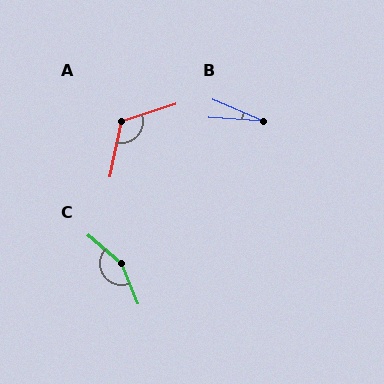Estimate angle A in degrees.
Approximately 120 degrees.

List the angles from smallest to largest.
B (19°), A (120°), C (153°).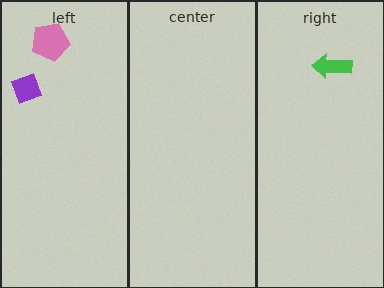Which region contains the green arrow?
The right region.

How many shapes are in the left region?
2.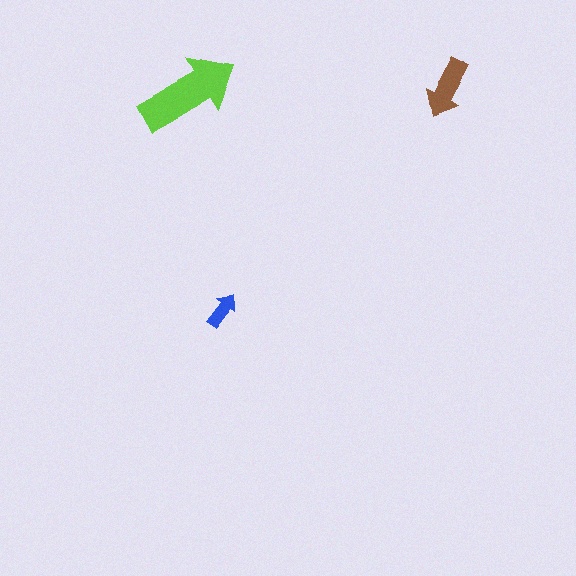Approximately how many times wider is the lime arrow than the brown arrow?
About 1.5 times wider.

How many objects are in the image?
There are 3 objects in the image.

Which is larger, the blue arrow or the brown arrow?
The brown one.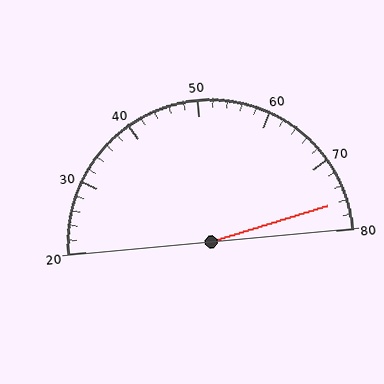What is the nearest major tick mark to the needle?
The nearest major tick mark is 80.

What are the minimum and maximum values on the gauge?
The gauge ranges from 20 to 80.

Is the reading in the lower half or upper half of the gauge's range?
The reading is in the upper half of the range (20 to 80).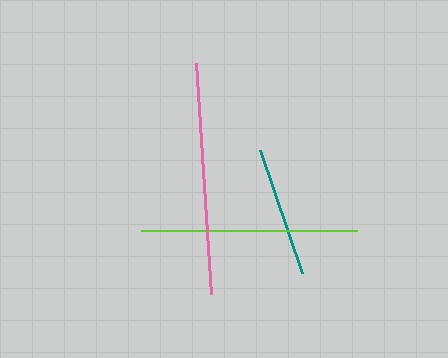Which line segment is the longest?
The pink line is the longest at approximately 232 pixels.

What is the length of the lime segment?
The lime segment is approximately 216 pixels long.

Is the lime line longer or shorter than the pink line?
The pink line is longer than the lime line.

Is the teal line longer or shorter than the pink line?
The pink line is longer than the teal line.